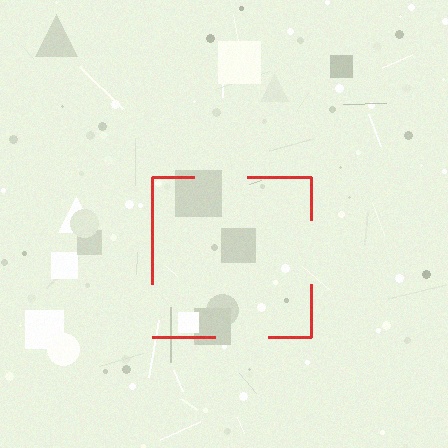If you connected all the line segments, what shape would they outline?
They would outline a square.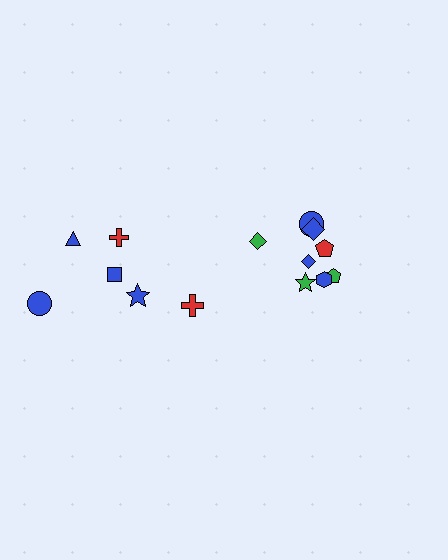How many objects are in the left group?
There are 6 objects.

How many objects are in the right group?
There are 8 objects.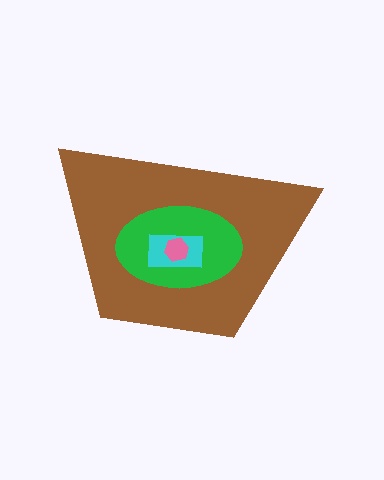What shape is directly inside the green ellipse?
The cyan rectangle.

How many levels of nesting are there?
4.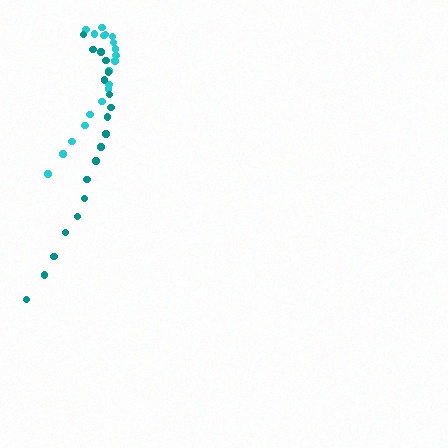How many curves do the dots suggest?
There are 2 distinct paths.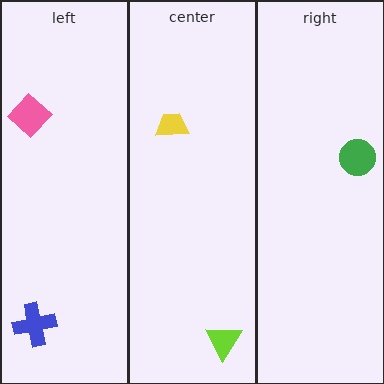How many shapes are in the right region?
1.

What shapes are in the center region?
The lime triangle, the yellow trapezoid.